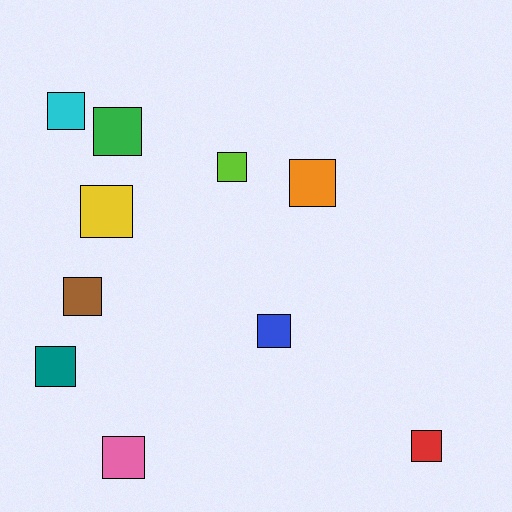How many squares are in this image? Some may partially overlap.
There are 10 squares.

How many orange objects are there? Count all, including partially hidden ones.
There is 1 orange object.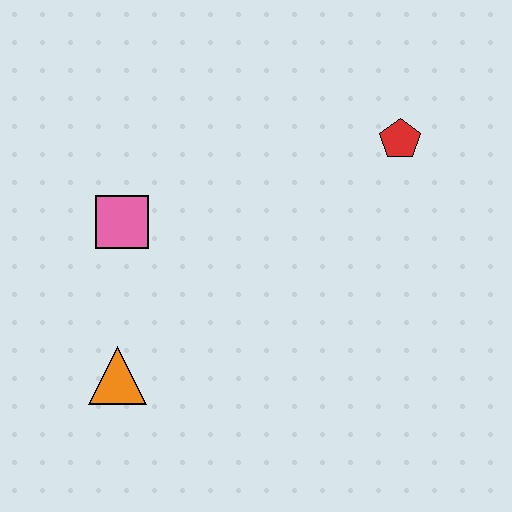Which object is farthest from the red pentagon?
The orange triangle is farthest from the red pentagon.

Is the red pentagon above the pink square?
Yes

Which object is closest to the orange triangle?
The pink square is closest to the orange triangle.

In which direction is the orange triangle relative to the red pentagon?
The orange triangle is to the left of the red pentagon.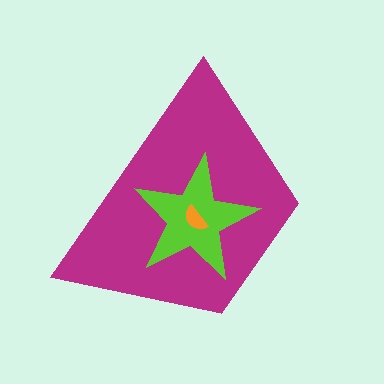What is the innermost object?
The orange semicircle.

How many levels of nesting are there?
3.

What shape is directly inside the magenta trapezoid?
The lime star.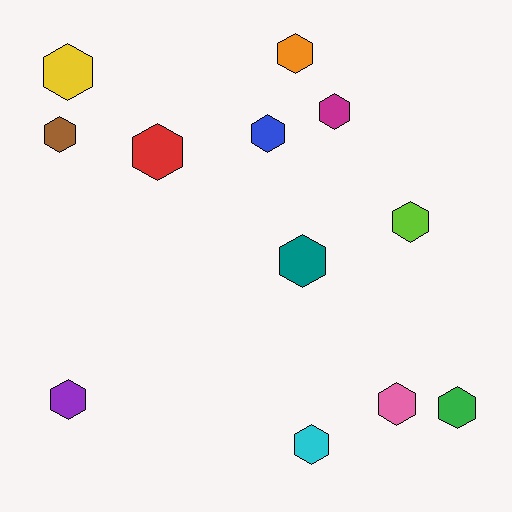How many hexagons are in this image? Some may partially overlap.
There are 12 hexagons.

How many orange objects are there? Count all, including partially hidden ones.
There is 1 orange object.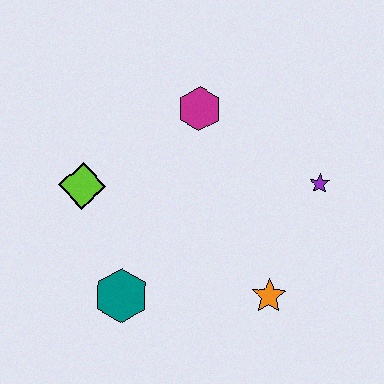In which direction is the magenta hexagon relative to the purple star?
The magenta hexagon is to the left of the purple star.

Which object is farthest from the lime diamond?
The purple star is farthest from the lime diamond.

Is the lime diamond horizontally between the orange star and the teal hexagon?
No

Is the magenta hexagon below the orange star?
No